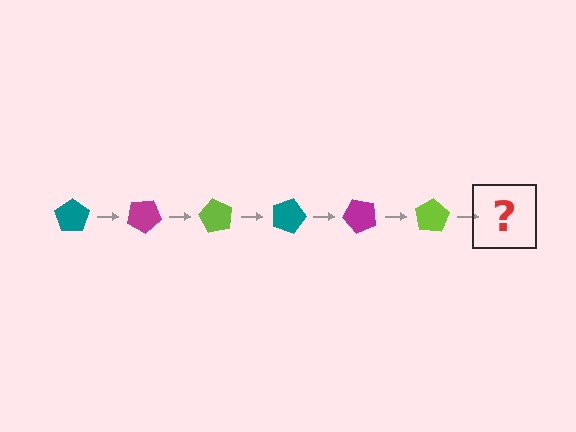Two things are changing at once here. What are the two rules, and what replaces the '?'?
The two rules are that it rotates 30 degrees each step and the color cycles through teal, magenta, and lime. The '?' should be a teal pentagon, rotated 180 degrees from the start.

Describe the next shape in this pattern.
It should be a teal pentagon, rotated 180 degrees from the start.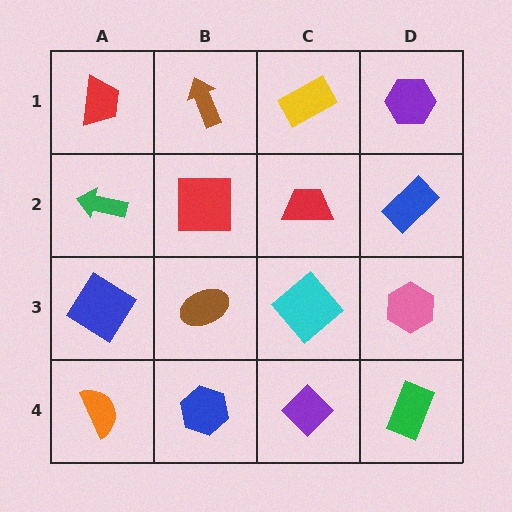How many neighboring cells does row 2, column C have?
4.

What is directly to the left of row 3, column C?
A brown ellipse.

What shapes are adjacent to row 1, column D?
A blue rectangle (row 2, column D), a yellow rectangle (row 1, column C).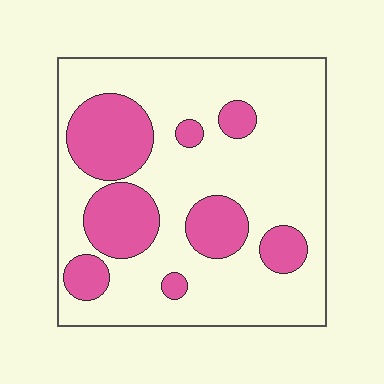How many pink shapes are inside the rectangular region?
8.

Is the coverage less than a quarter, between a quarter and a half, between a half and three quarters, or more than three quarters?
Between a quarter and a half.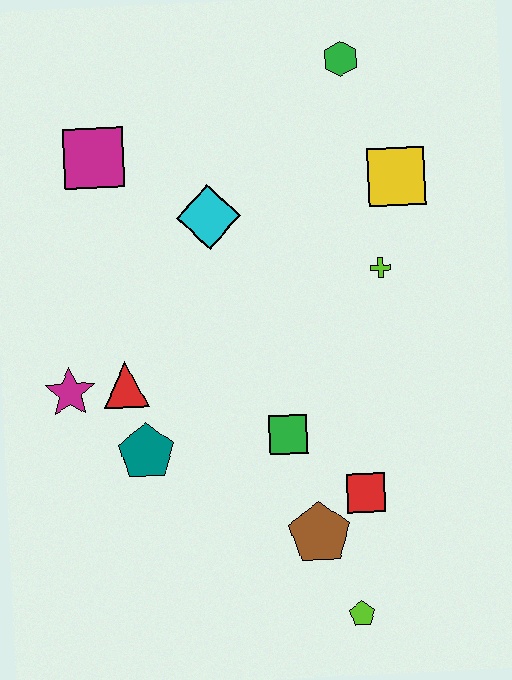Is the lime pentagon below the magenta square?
Yes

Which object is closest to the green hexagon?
The yellow square is closest to the green hexagon.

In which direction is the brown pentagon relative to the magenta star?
The brown pentagon is to the right of the magenta star.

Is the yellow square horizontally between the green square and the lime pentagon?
No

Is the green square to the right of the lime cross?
No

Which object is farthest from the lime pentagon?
The green hexagon is farthest from the lime pentagon.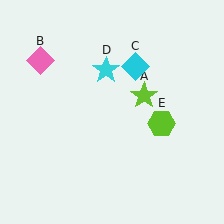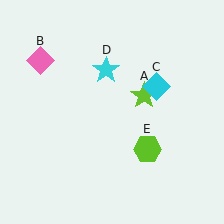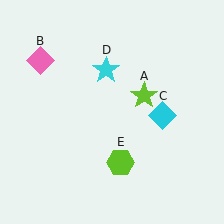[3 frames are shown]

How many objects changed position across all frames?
2 objects changed position: cyan diamond (object C), lime hexagon (object E).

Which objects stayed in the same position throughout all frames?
Lime star (object A) and pink diamond (object B) and cyan star (object D) remained stationary.